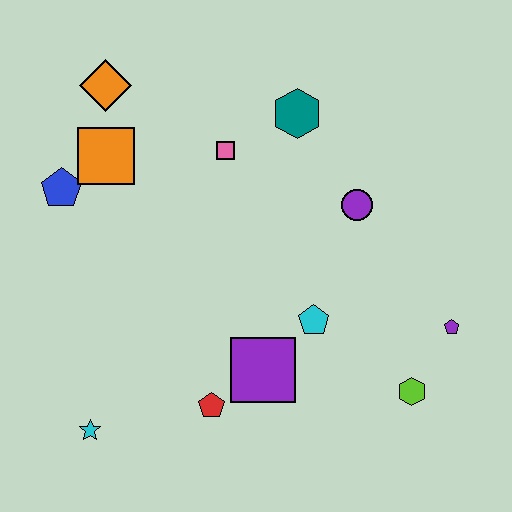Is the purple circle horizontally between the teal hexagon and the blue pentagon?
No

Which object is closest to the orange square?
The blue pentagon is closest to the orange square.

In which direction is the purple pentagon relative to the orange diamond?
The purple pentagon is to the right of the orange diamond.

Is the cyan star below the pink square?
Yes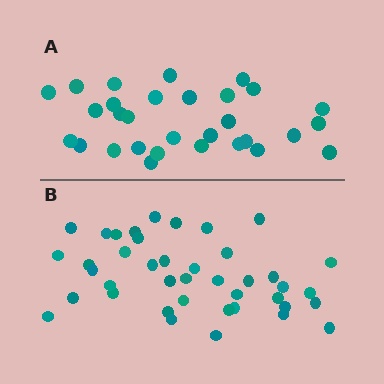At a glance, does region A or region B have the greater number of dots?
Region B (the bottom region) has more dots.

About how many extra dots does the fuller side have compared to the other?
Region B has roughly 12 or so more dots than region A.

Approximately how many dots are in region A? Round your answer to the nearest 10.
About 30 dots.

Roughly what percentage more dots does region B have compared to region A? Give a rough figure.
About 35% more.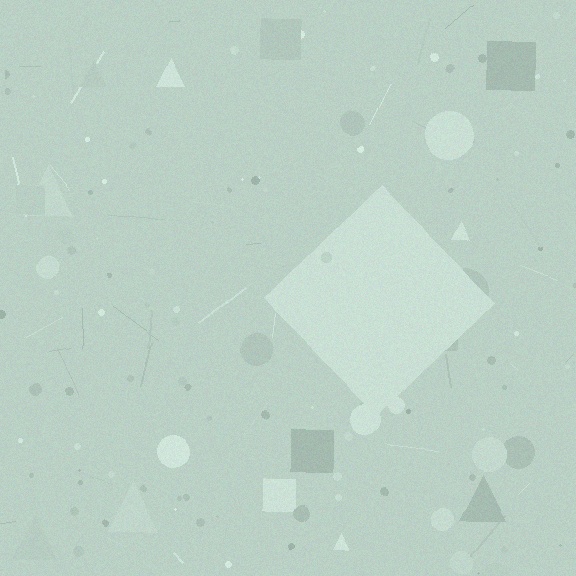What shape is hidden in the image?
A diamond is hidden in the image.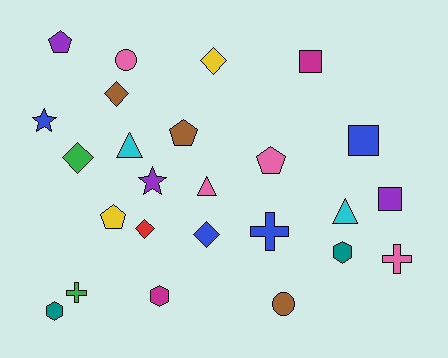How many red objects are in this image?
There is 1 red object.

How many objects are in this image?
There are 25 objects.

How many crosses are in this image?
There are 3 crosses.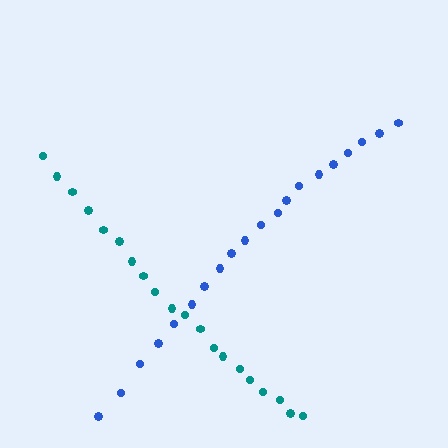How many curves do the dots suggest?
There are 2 distinct paths.